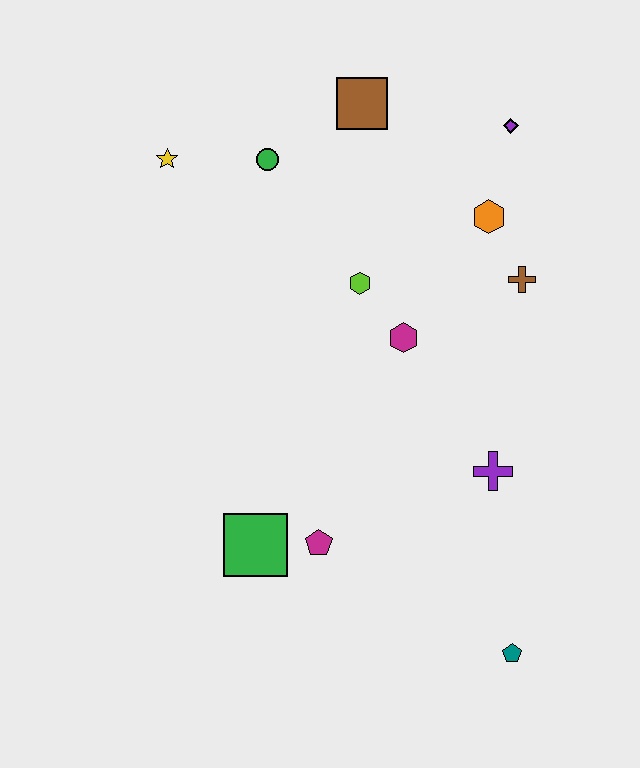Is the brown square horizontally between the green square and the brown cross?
Yes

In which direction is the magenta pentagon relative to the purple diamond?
The magenta pentagon is below the purple diamond.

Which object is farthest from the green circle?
The teal pentagon is farthest from the green circle.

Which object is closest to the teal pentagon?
The purple cross is closest to the teal pentagon.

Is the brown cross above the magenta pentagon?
Yes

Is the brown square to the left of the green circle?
No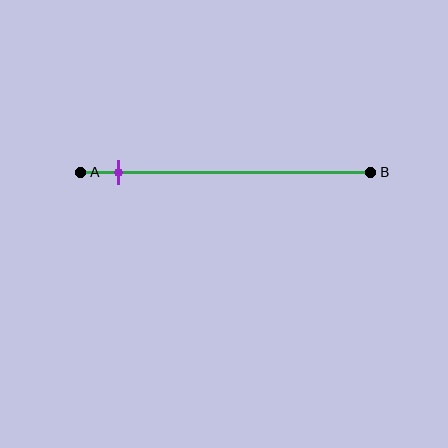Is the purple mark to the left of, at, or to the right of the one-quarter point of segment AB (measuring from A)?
The purple mark is to the left of the one-quarter point of segment AB.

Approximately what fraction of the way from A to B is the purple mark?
The purple mark is approximately 15% of the way from A to B.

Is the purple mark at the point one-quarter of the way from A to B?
No, the mark is at about 15% from A, not at the 25% one-quarter point.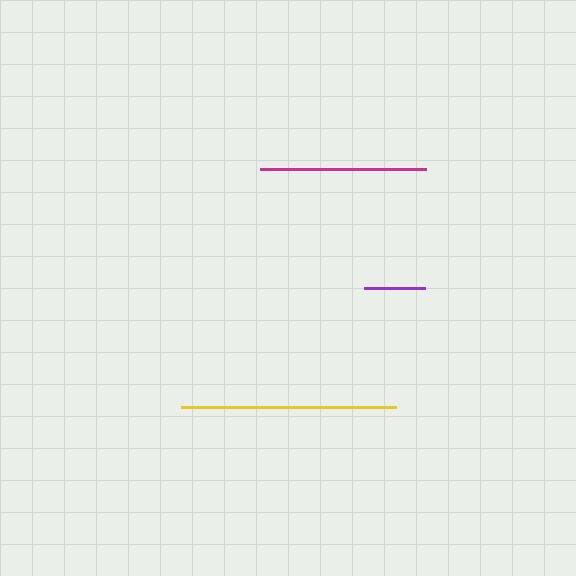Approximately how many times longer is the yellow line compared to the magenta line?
The yellow line is approximately 1.3 times the length of the magenta line.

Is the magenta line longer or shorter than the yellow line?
The yellow line is longer than the magenta line.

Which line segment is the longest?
The yellow line is the longest at approximately 215 pixels.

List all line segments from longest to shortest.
From longest to shortest: yellow, magenta, purple.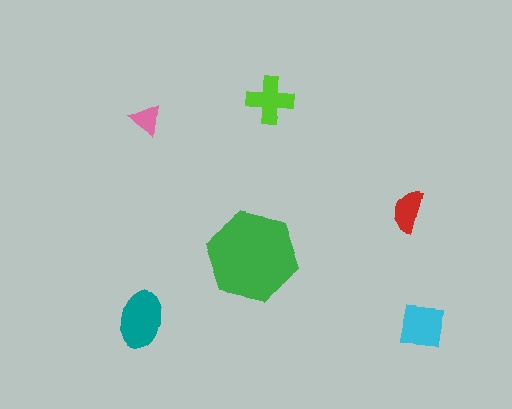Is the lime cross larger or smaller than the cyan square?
Smaller.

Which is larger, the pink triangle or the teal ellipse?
The teal ellipse.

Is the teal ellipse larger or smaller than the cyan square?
Larger.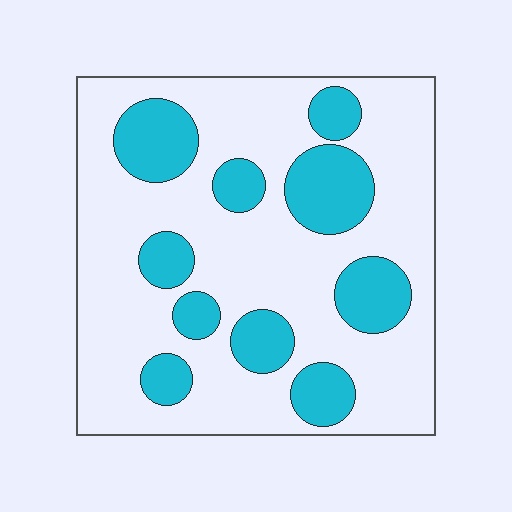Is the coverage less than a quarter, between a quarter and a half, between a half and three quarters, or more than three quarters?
Between a quarter and a half.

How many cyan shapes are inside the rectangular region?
10.